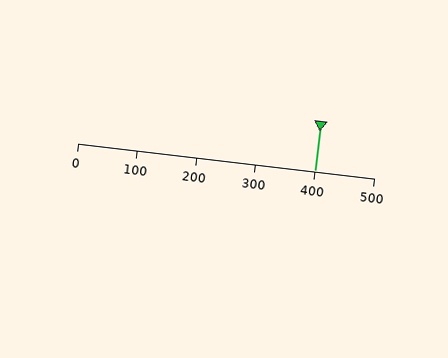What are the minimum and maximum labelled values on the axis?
The axis runs from 0 to 500.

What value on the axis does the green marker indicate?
The marker indicates approximately 400.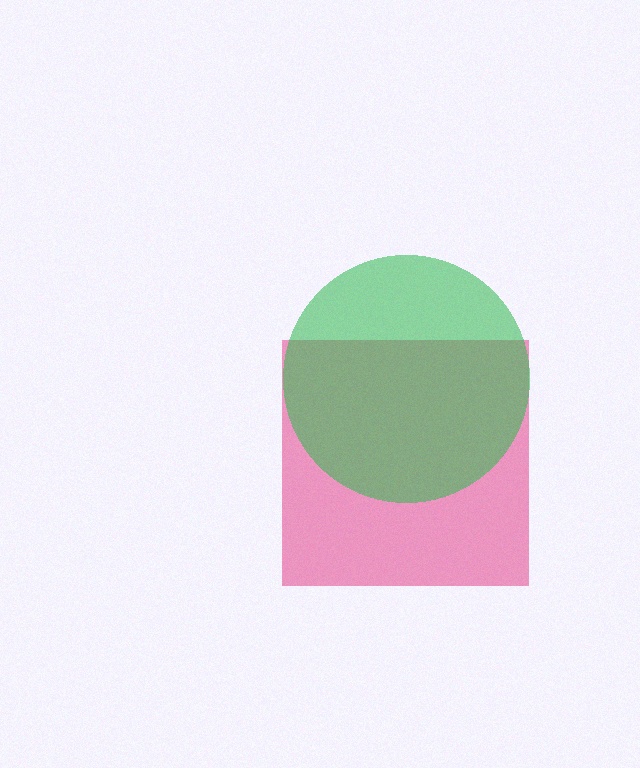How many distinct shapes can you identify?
There are 2 distinct shapes: a pink square, a green circle.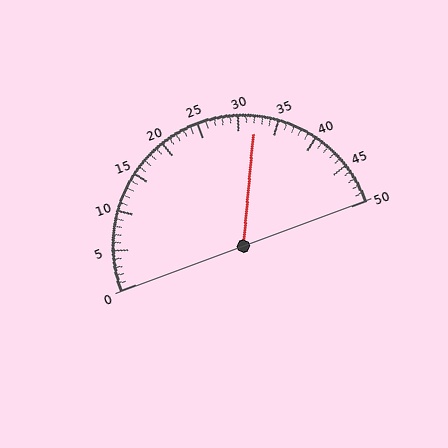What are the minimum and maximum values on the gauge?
The gauge ranges from 0 to 50.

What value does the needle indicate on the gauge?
The needle indicates approximately 32.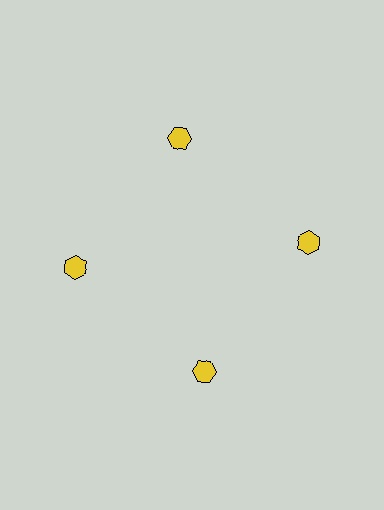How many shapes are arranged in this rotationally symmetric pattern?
There are 4 shapes, arranged in 4 groups of 1.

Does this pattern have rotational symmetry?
Yes, this pattern has 4-fold rotational symmetry. It looks the same after rotating 90 degrees around the center.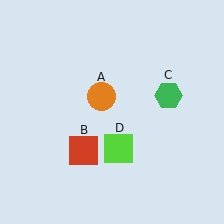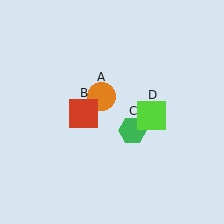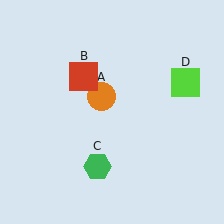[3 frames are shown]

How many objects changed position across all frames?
3 objects changed position: red square (object B), green hexagon (object C), lime square (object D).